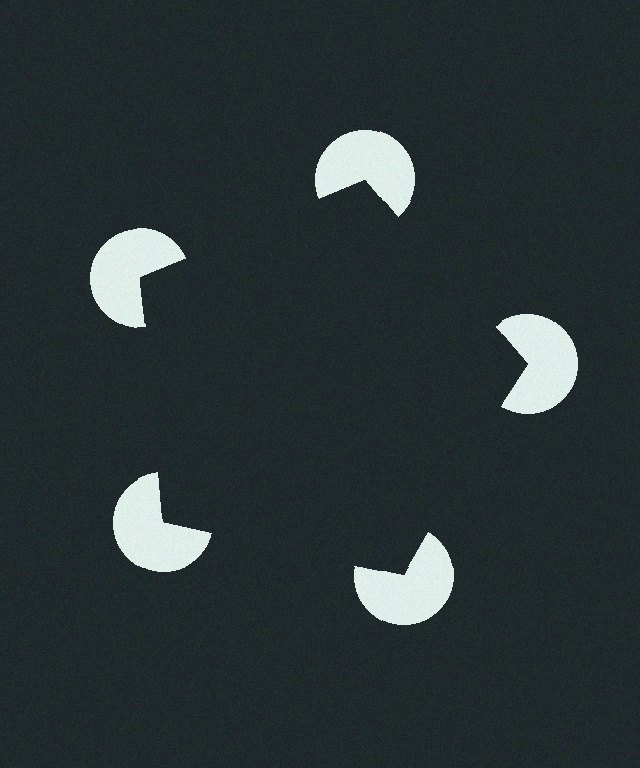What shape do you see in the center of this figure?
An illusory pentagon — its edges are inferred from the aligned wedge cuts in the pac-man discs, not physically drawn.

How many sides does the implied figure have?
5 sides.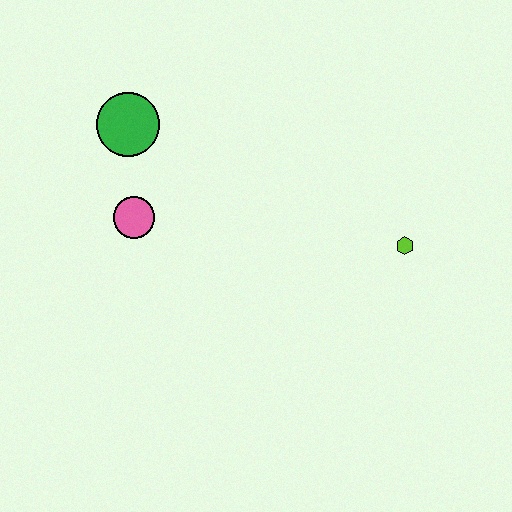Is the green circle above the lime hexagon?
Yes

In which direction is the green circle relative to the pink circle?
The green circle is above the pink circle.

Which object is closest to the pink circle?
The green circle is closest to the pink circle.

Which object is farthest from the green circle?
The lime hexagon is farthest from the green circle.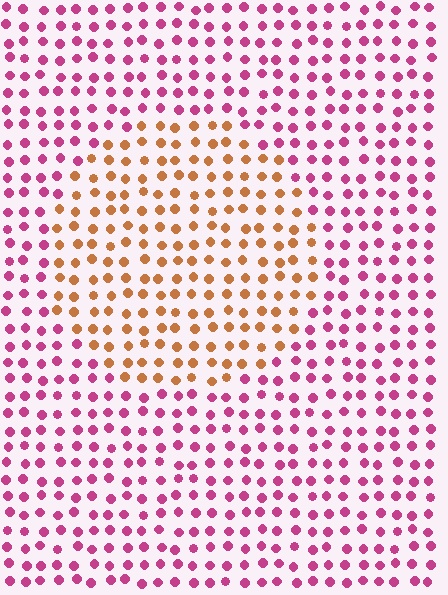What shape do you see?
I see a circle.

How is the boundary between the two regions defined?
The boundary is defined purely by a slight shift in hue (about 60 degrees). Spacing, size, and orientation are identical on both sides.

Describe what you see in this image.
The image is filled with small magenta elements in a uniform arrangement. A circle-shaped region is visible where the elements are tinted to a slightly different hue, forming a subtle color boundary.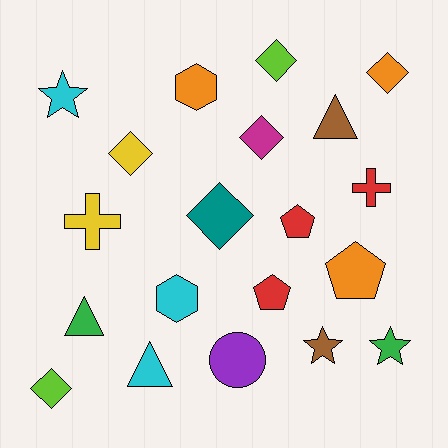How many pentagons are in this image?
There are 3 pentagons.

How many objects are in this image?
There are 20 objects.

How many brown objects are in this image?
There are 2 brown objects.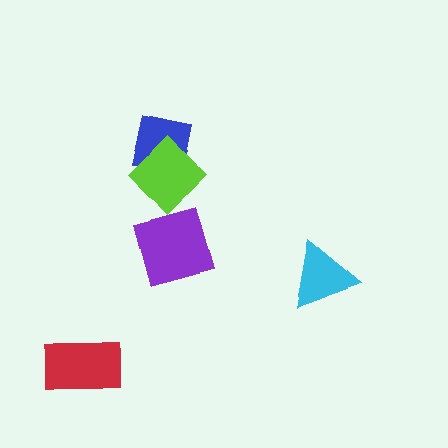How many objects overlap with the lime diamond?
1 object overlaps with the lime diamond.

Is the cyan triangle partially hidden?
No, no other shape covers it.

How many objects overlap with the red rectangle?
0 objects overlap with the red rectangle.